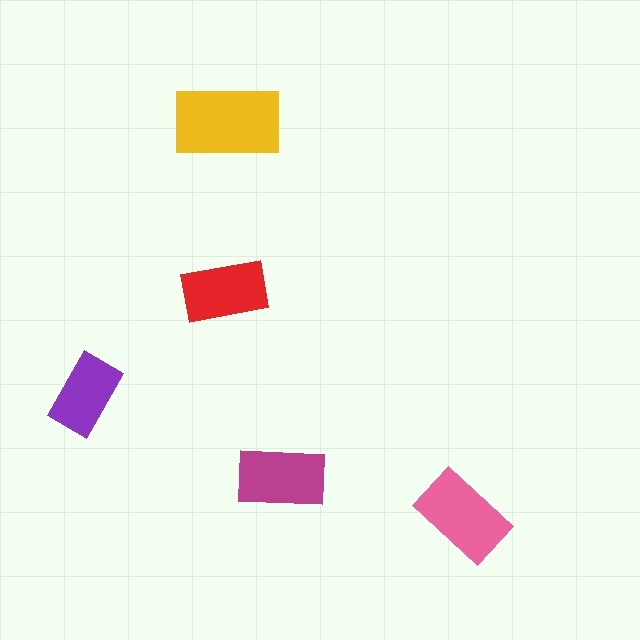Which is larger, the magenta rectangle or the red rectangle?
The magenta one.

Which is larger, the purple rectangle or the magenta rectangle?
The magenta one.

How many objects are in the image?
There are 5 objects in the image.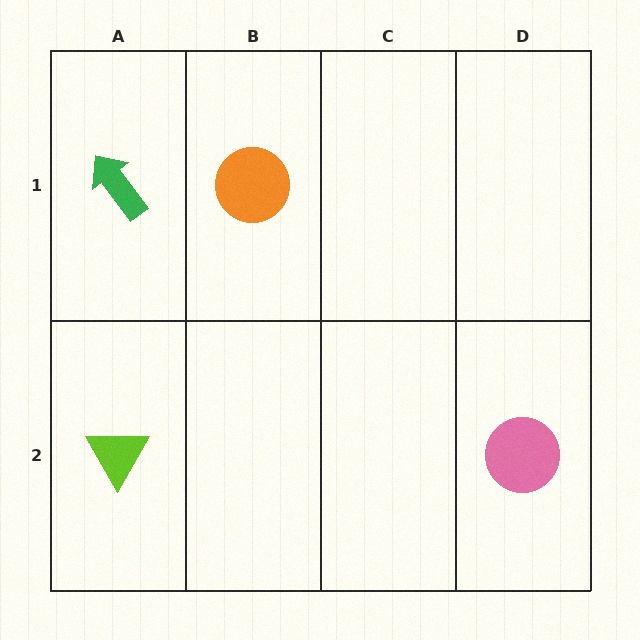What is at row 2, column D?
A pink circle.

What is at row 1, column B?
An orange circle.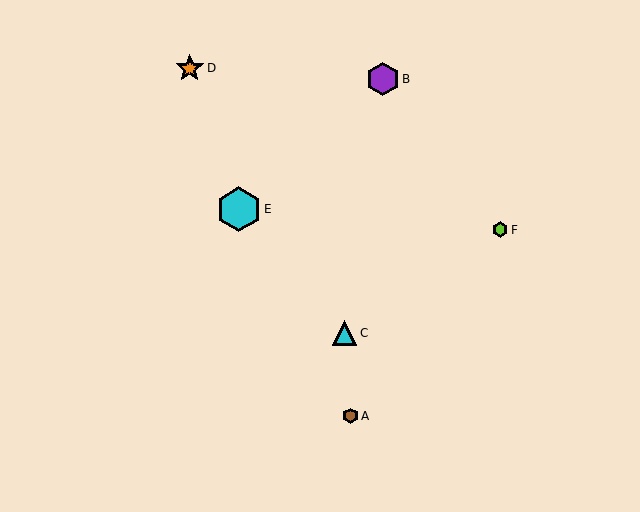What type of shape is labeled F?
Shape F is a lime hexagon.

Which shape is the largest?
The cyan hexagon (labeled E) is the largest.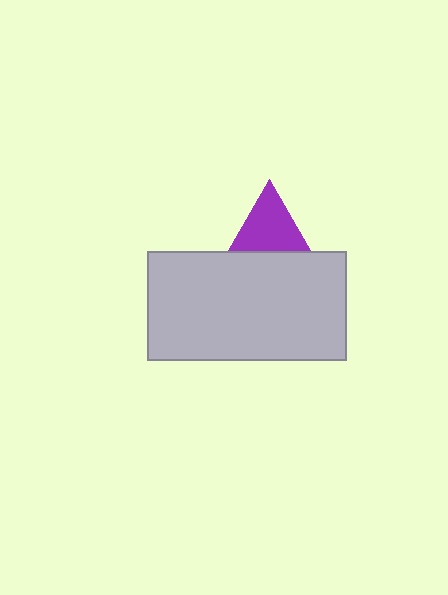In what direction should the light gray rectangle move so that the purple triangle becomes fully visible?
The light gray rectangle should move down. That is the shortest direction to clear the overlap and leave the purple triangle fully visible.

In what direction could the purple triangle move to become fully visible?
The purple triangle could move up. That would shift it out from behind the light gray rectangle entirely.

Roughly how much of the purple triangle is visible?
About half of it is visible (roughly 62%).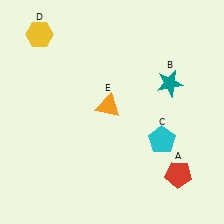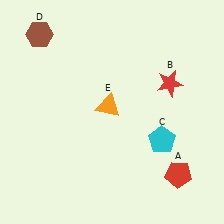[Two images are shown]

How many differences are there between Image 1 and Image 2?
There are 2 differences between the two images.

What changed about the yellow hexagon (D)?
In Image 1, D is yellow. In Image 2, it changed to brown.